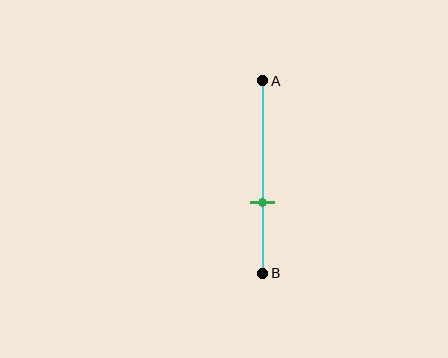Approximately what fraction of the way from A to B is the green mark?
The green mark is approximately 65% of the way from A to B.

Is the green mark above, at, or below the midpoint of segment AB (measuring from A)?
The green mark is below the midpoint of segment AB.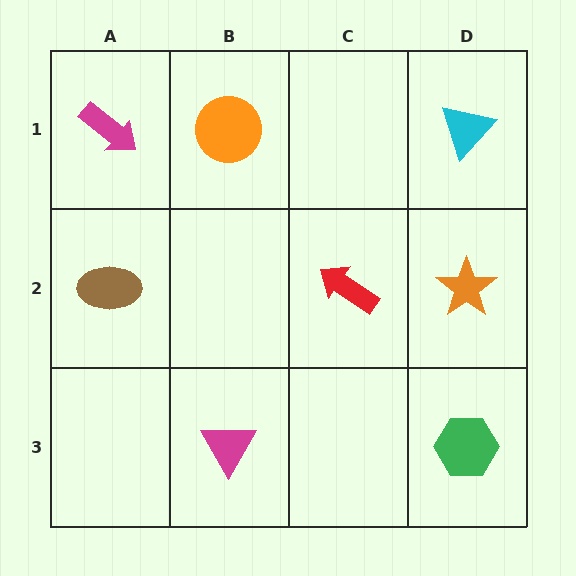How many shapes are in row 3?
2 shapes.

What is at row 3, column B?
A magenta triangle.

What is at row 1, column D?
A cyan triangle.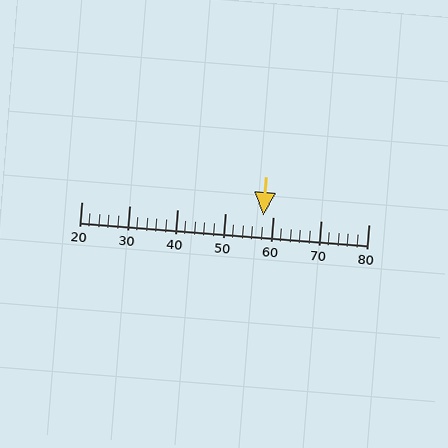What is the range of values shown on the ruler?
The ruler shows values from 20 to 80.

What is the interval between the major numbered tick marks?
The major tick marks are spaced 10 units apart.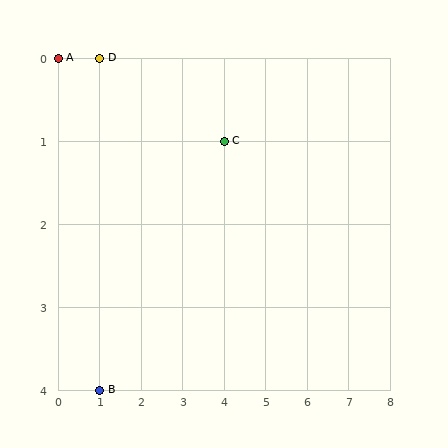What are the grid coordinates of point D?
Point D is at grid coordinates (1, 0).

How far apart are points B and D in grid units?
Points B and D are 4 rows apart.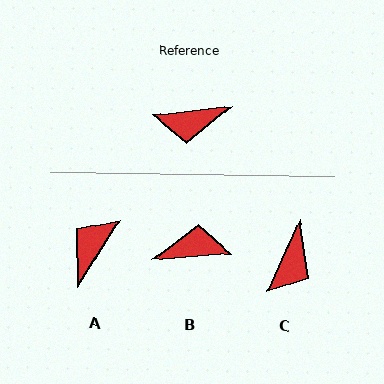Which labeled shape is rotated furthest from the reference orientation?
B, about 178 degrees away.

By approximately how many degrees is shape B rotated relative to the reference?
Approximately 178 degrees counter-clockwise.